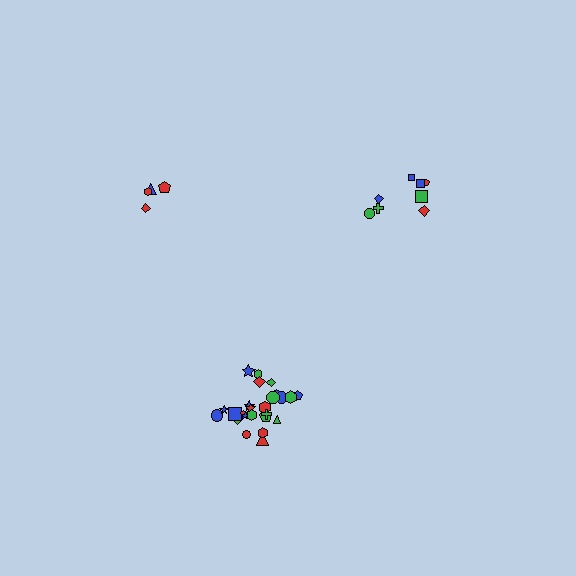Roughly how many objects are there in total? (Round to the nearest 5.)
Roughly 35 objects in total.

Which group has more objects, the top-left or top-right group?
The top-right group.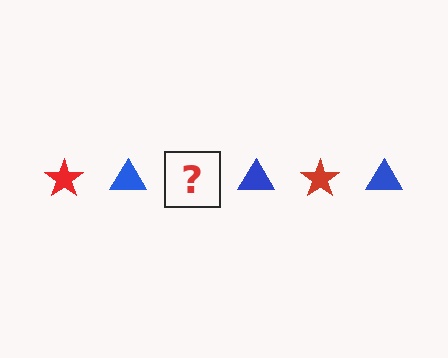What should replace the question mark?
The question mark should be replaced with a red star.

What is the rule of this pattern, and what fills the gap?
The rule is that the pattern alternates between red star and blue triangle. The gap should be filled with a red star.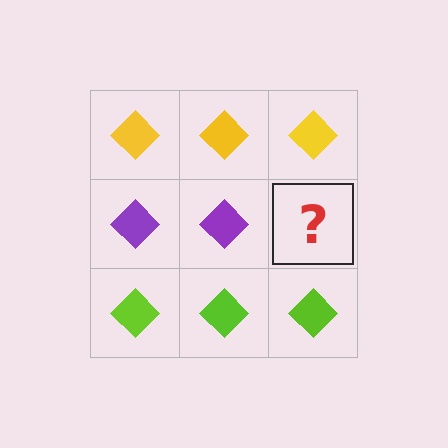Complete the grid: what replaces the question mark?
The question mark should be replaced with a purple diamond.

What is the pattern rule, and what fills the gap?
The rule is that each row has a consistent color. The gap should be filled with a purple diamond.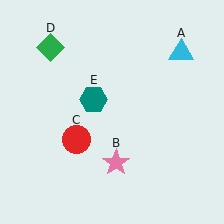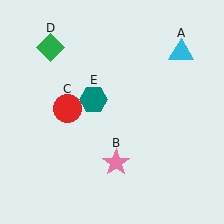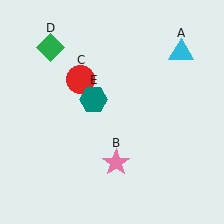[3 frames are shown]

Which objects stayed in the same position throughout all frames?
Cyan triangle (object A) and pink star (object B) and green diamond (object D) and teal hexagon (object E) remained stationary.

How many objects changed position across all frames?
1 object changed position: red circle (object C).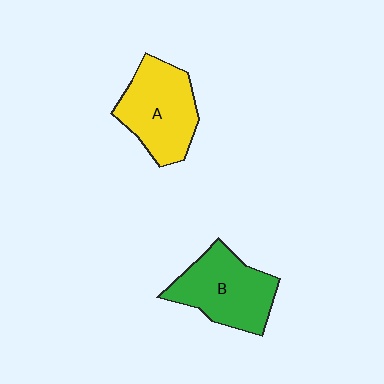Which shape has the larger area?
Shape A (yellow).